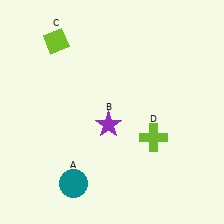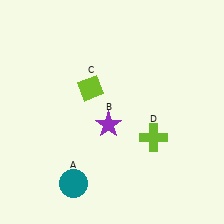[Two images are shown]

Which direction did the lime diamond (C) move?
The lime diamond (C) moved down.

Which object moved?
The lime diamond (C) moved down.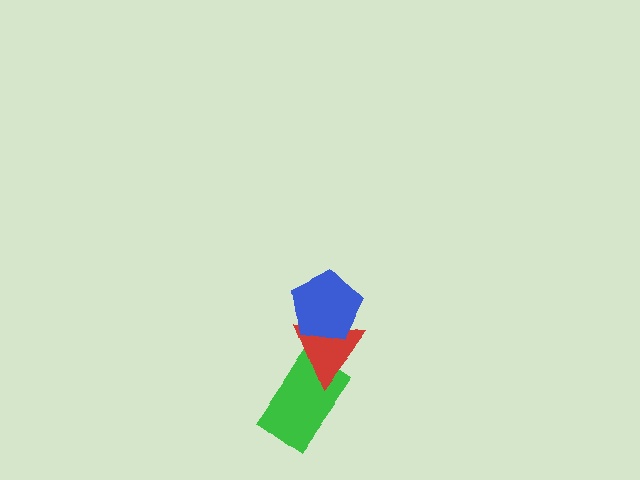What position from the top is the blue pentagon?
The blue pentagon is 1st from the top.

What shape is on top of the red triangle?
The blue pentagon is on top of the red triangle.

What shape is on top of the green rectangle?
The red triangle is on top of the green rectangle.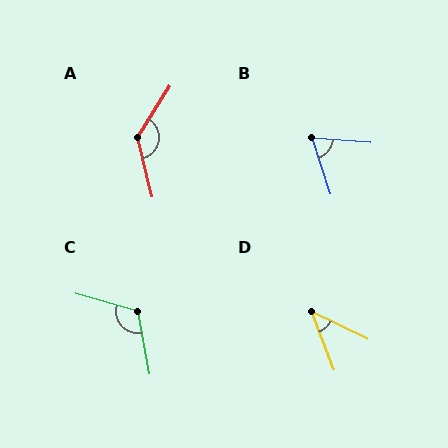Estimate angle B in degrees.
Approximately 68 degrees.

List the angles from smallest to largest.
D (43°), B (68°), C (117°), A (134°).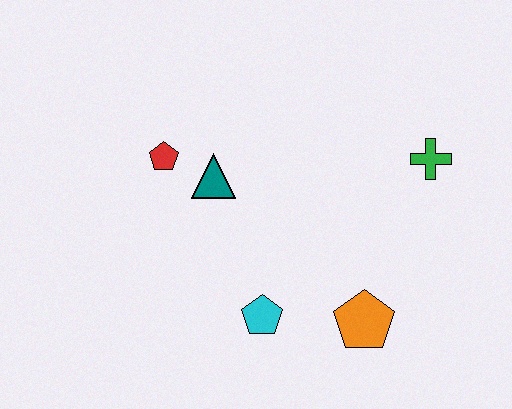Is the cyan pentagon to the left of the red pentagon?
No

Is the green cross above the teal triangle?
Yes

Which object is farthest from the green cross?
The red pentagon is farthest from the green cross.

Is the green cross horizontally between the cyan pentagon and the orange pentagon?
No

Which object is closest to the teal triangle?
The red pentagon is closest to the teal triangle.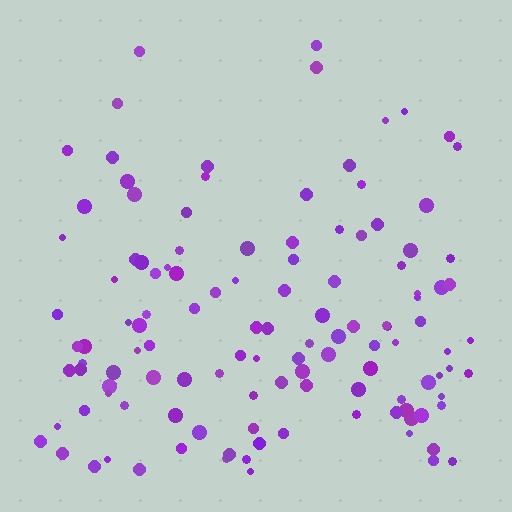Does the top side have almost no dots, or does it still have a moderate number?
Still a moderate number, just noticeably fewer than the bottom.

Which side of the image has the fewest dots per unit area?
The top.